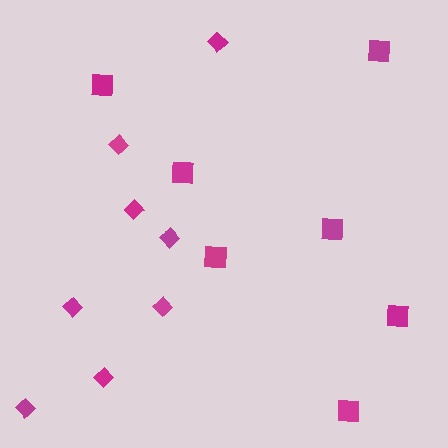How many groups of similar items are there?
There are 2 groups: one group of diamonds (8) and one group of squares (7).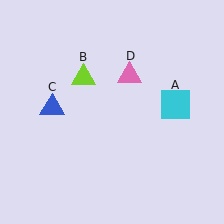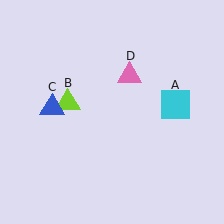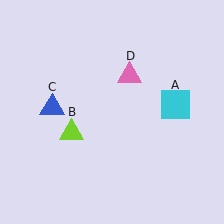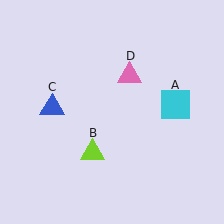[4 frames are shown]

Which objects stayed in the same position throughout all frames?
Cyan square (object A) and blue triangle (object C) and pink triangle (object D) remained stationary.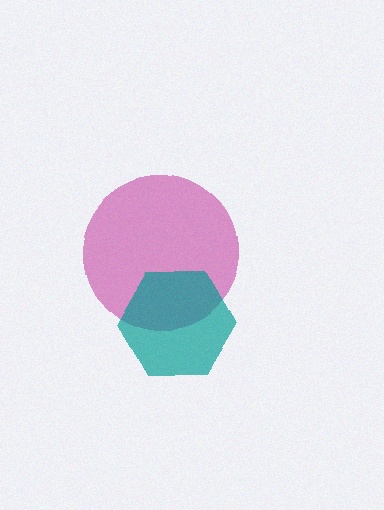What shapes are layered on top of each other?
The layered shapes are: a magenta circle, a teal hexagon.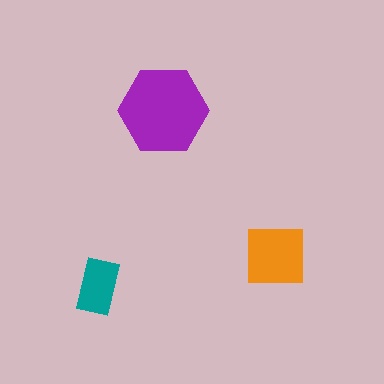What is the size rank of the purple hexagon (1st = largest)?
1st.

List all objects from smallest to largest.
The teal rectangle, the orange square, the purple hexagon.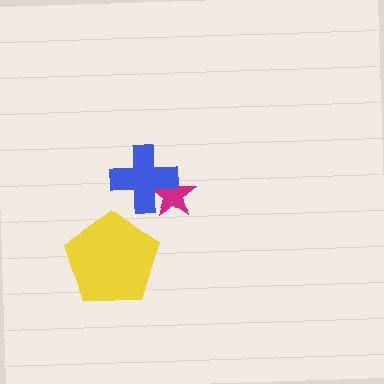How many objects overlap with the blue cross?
1 object overlaps with the blue cross.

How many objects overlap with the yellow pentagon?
0 objects overlap with the yellow pentagon.